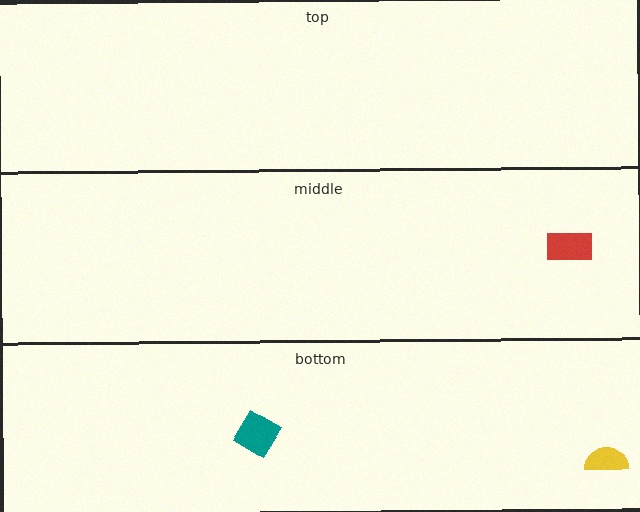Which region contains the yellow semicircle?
The bottom region.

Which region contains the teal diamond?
The bottom region.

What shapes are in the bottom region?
The teal diamond, the yellow semicircle.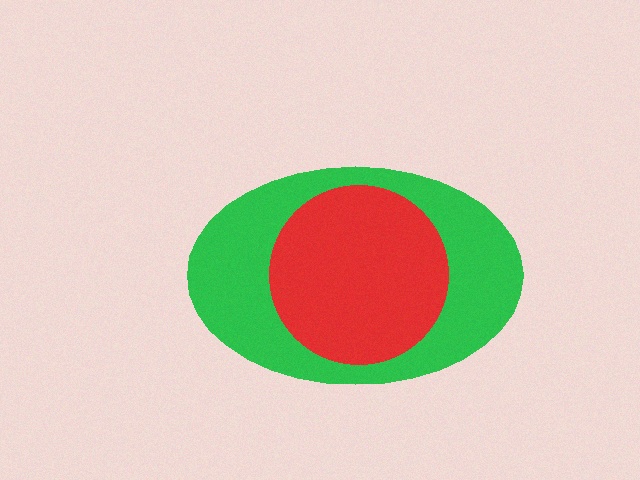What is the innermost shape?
The red circle.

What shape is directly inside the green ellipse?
The red circle.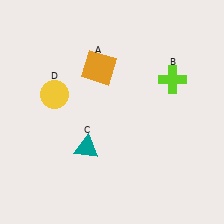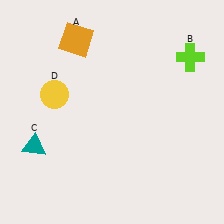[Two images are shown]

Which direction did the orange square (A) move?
The orange square (A) moved up.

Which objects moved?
The objects that moved are: the orange square (A), the lime cross (B), the teal triangle (C).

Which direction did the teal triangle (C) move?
The teal triangle (C) moved left.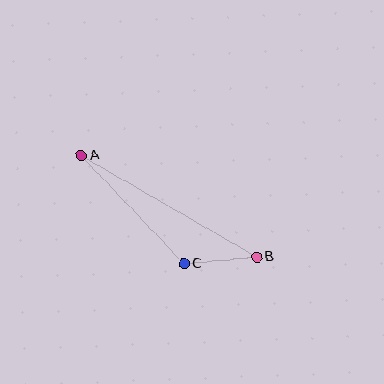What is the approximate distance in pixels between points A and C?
The distance between A and C is approximately 149 pixels.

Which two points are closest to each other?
Points B and C are closest to each other.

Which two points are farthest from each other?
Points A and B are farthest from each other.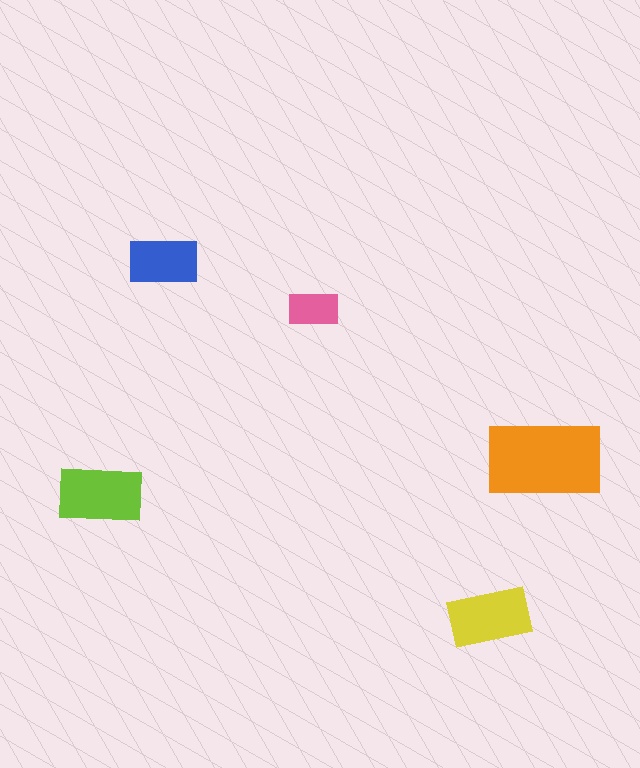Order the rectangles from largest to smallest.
the orange one, the lime one, the yellow one, the blue one, the pink one.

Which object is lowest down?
The yellow rectangle is bottommost.